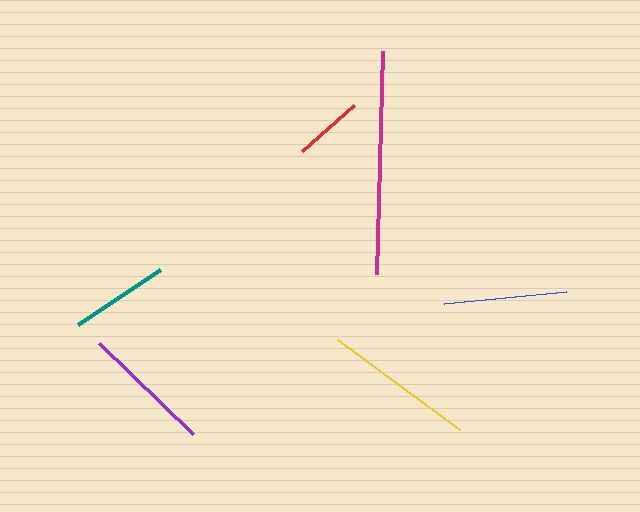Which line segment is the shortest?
The red line is the shortest at approximately 69 pixels.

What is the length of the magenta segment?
The magenta segment is approximately 223 pixels long.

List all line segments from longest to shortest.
From longest to shortest: magenta, yellow, purple, blue, teal, red.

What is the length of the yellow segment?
The yellow segment is approximately 152 pixels long.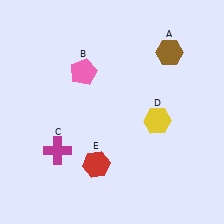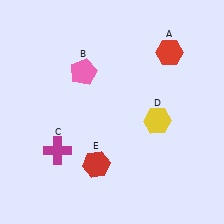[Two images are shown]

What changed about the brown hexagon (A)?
In Image 1, A is brown. In Image 2, it changed to red.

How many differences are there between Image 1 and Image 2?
There is 1 difference between the two images.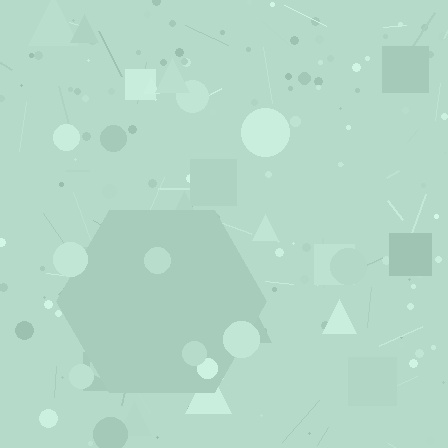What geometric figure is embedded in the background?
A hexagon is embedded in the background.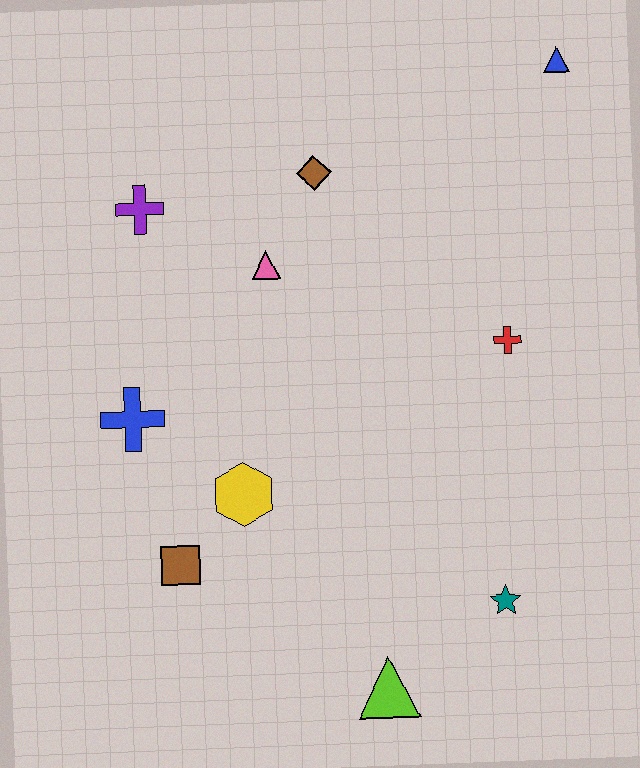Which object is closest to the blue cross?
The yellow hexagon is closest to the blue cross.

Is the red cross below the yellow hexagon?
No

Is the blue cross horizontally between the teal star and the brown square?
No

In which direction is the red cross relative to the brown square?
The red cross is to the right of the brown square.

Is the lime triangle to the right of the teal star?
No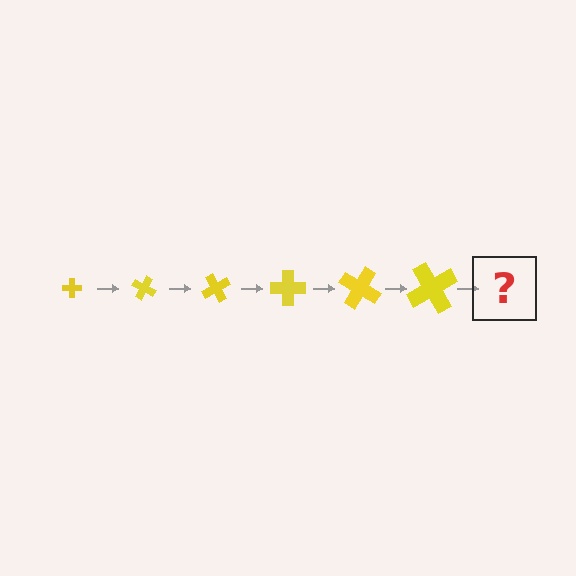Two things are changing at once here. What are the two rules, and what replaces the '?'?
The two rules are that the cross grows larger each step and it rotates 30 degrees each step. The '?' should be a cross, larger than the previous one and rotated 180 degrees from the start.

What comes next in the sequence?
The next element should be a cross, larger than the previous one and rotated 180 degrees from the start.